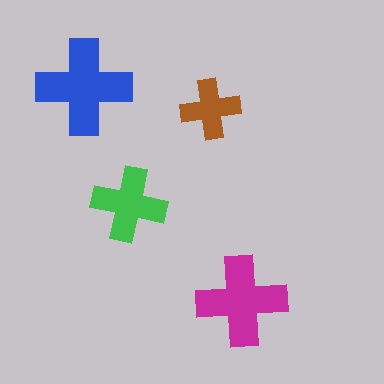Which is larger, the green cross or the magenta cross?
The magenta one.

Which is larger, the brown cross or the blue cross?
The blue one.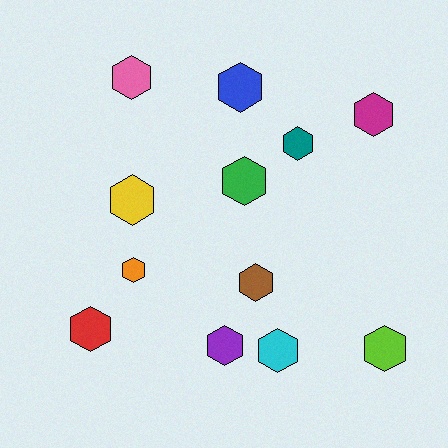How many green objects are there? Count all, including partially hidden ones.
There is 1 green object.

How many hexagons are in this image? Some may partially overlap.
There are 12 hexagons.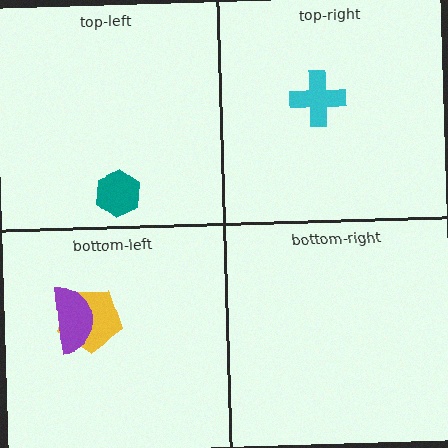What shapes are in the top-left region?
The teal hexagon.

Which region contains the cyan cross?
The top-right region.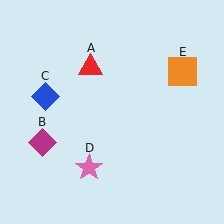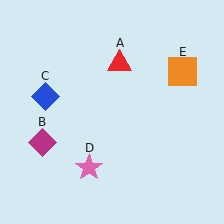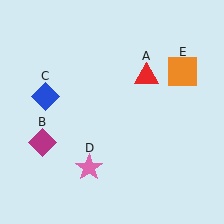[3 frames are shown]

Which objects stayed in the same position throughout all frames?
Magenta diamond (object B) and blue diamond (object C) and pink star (object D) and orange square (object E) remained stationary.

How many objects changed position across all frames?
1 object changed position: red triangle (object A).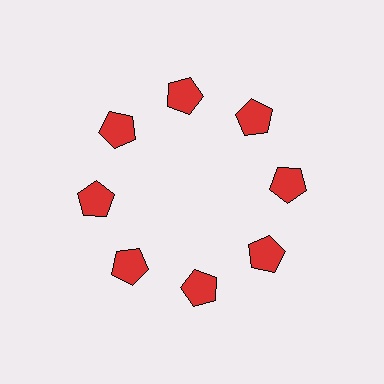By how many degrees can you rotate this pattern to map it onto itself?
The pattern maps onto itself every 45 degrees of rotation.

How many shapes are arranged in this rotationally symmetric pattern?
There are 8 shapes, arranged in 8 groups of 1.